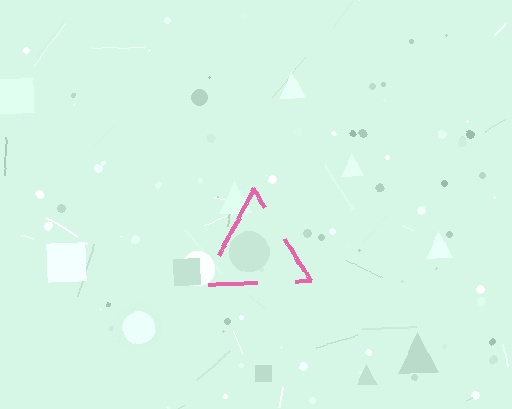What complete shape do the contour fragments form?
The contour fragments form a triangle.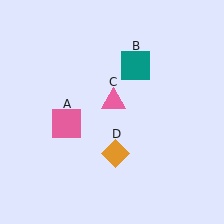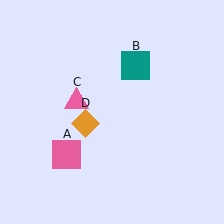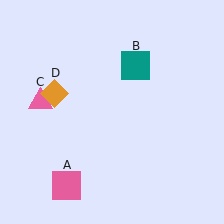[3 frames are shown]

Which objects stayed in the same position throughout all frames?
Teal square (object B) remained stationary.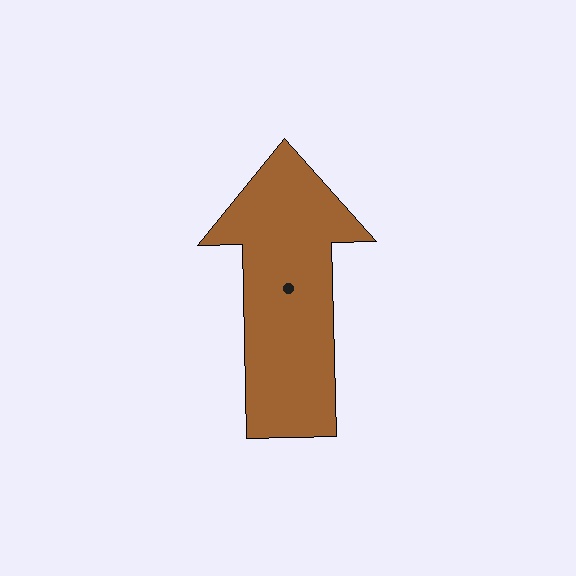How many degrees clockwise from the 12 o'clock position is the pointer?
Approximately 359 degrees.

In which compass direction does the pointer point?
North.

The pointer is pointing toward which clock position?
Roughly 12 o'clock.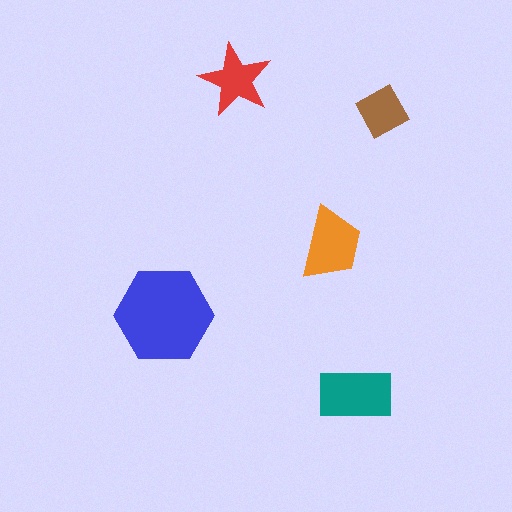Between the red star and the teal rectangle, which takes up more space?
The teal rectangle.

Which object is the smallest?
The brown diamond.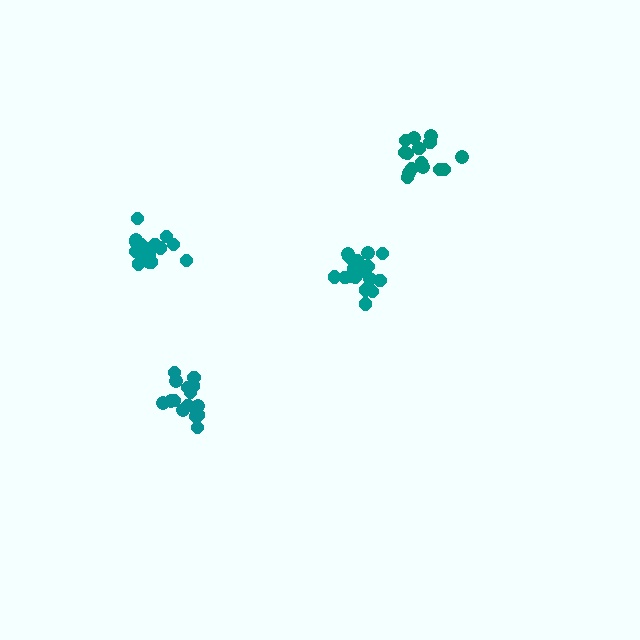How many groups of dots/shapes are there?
There are 4 groups.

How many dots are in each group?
Group 1: 20 dots, Group 2: 16 dots, Group 3: 19 dots, Group 4: 15 dots (70 total).